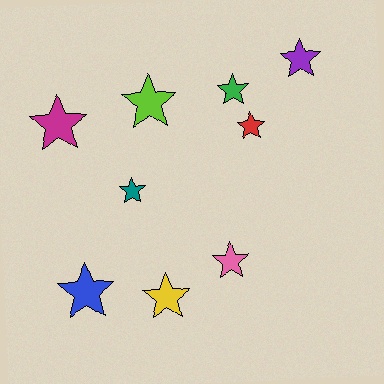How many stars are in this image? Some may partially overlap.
There are 9 stars.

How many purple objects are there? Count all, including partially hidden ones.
There is 1 purple object.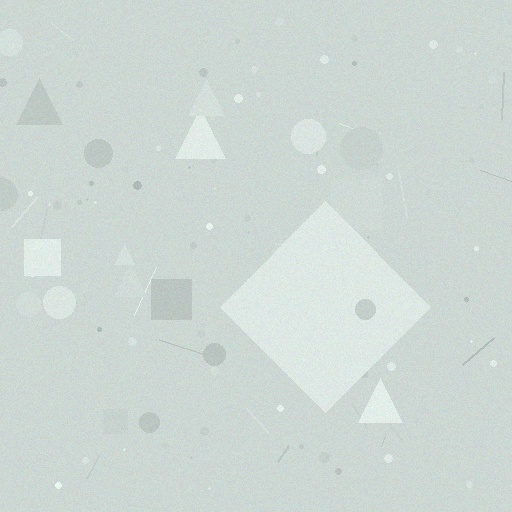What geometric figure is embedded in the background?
A diamond is embedded in the background.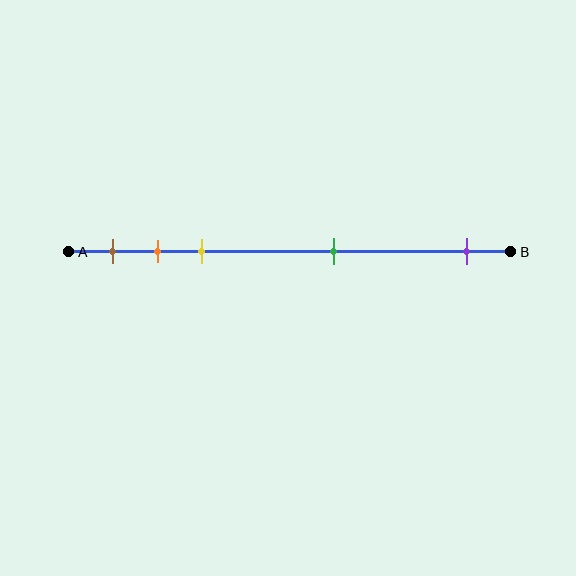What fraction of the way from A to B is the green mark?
The green mark is approximately 60% (0.6) of the way from A to B.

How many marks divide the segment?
There are 5 marks dividing the segment.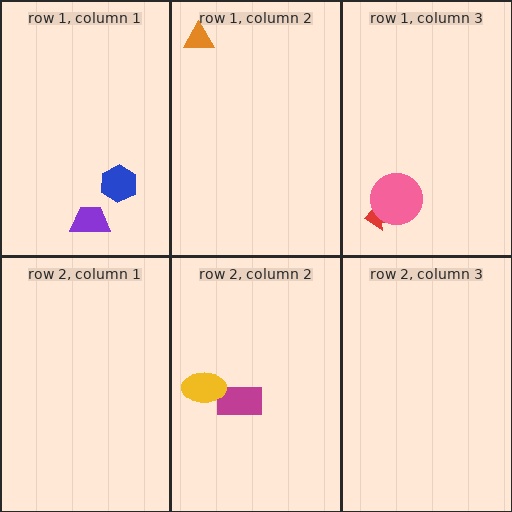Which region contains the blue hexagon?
The row 1, column 1 region.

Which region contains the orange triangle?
The row 1, column 2 region.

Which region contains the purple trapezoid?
The row 1, column 1 region.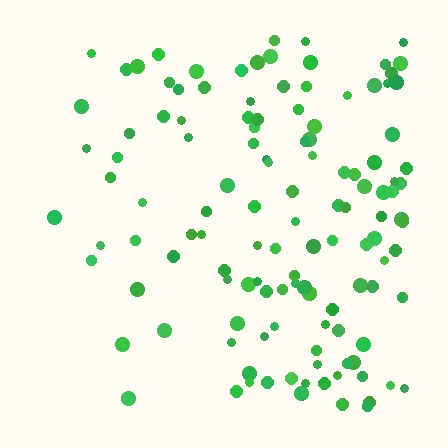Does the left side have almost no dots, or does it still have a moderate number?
Still a moderate number, just noticeably fewer than the right.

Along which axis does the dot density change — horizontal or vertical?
Horizontal.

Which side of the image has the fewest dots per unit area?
The left.